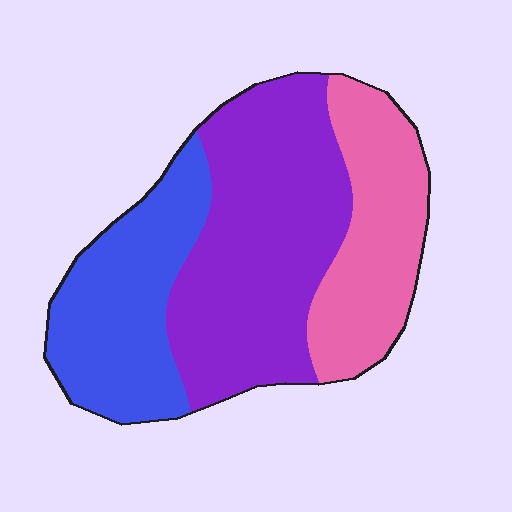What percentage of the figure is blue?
Blue covers roughly 30% of the figure.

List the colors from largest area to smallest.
From largest to smallest: purple, blue, pink.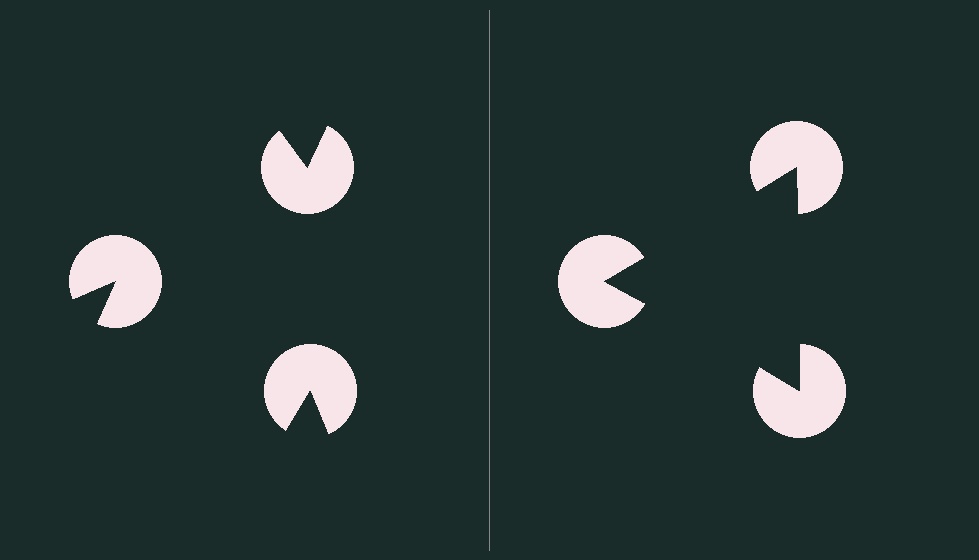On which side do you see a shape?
An illusory triangle appears on the right side. On the left side the wedge cuts are rotated, so no coherent shape forms.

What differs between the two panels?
The pac-man discs are positioned identically on both sides; only the wedge orientations differ. On the right they align to a triangle; on the left they are misaligned.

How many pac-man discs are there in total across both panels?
6 — 3 on each side.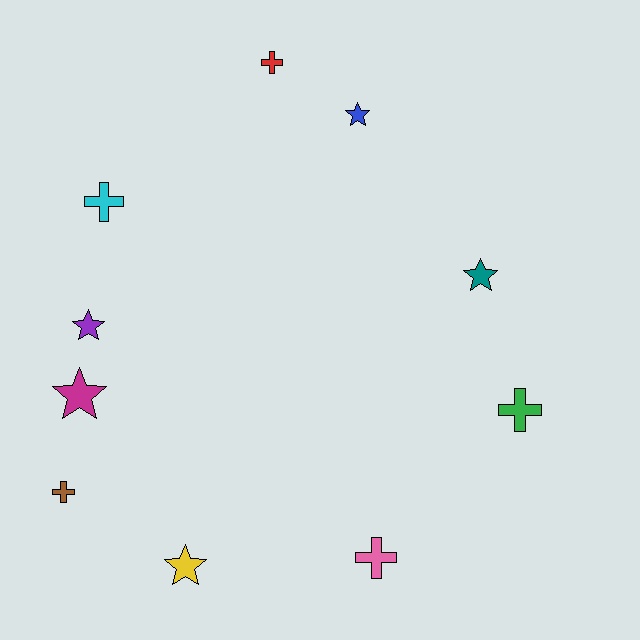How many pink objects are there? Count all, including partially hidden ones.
There is 1 pink object.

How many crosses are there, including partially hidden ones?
There are 5 crosses.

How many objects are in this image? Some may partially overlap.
There are 10 objects.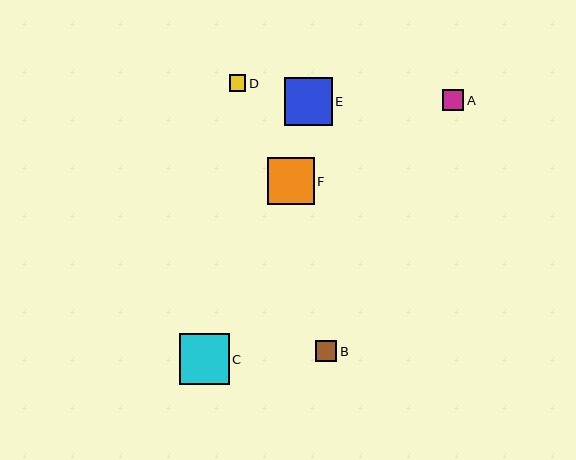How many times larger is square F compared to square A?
Square F is approximately 2.2 times the size of square A.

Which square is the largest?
Square C is the largest with a size of approximately 50 pixels.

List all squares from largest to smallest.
From largest to smallest: C, E, F, A, B, D.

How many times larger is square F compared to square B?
Square F is approximately 2.3 times the size of square B.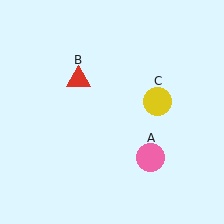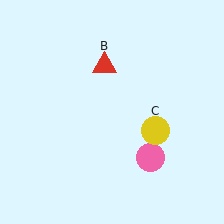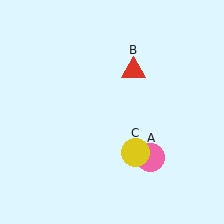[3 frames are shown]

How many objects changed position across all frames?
2 objects changed position: red triangle (object B), yellow circle (object C).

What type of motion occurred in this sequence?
The red triangle (object B), yellow circle (object C) rotated clockwise around the center of the scene.